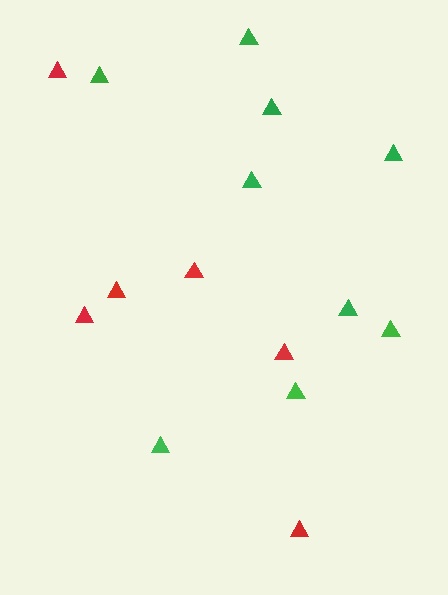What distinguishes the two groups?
There are 2 groups: one group of red triangles (6) and one group of green triangles (9).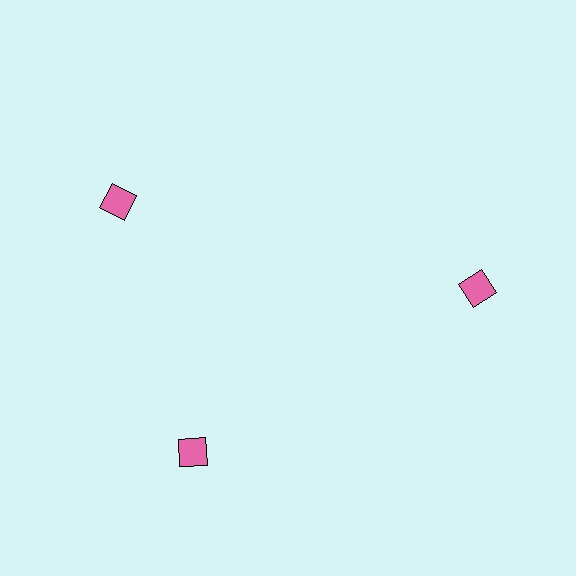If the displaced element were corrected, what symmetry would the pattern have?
It would have 3-fold rotational symmetry — the pattern would map onto itself every 120 degrees.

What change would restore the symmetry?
The symmetry would be restored by rotating it back into even spacing with its neighbors so that all 3 squares sit at equal angles and equal distance from the center.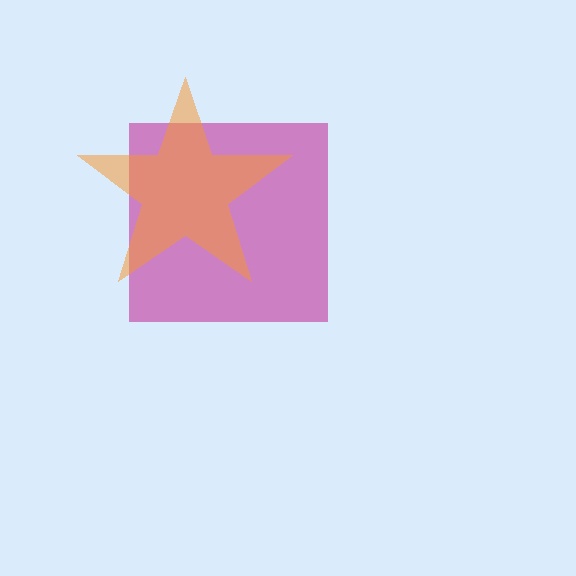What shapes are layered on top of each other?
The layered shapes are: a magenta square, an orange star.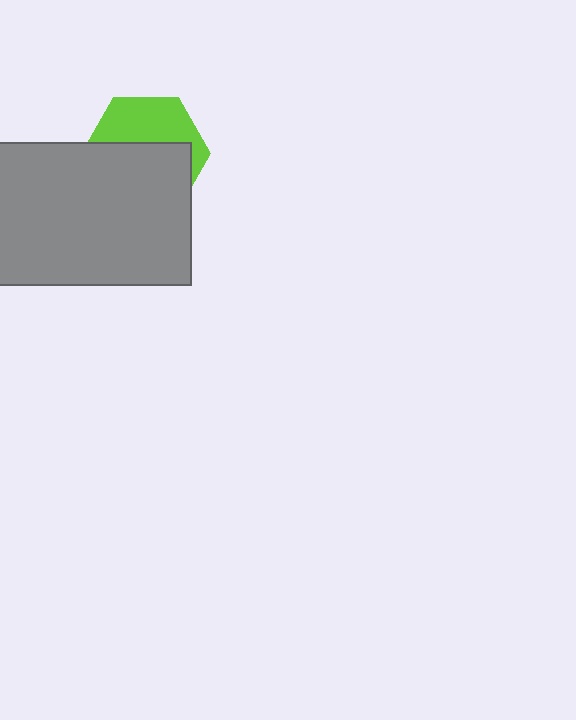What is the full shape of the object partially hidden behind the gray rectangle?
The partially hidden object is a lime hexagon.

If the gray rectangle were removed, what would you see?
You would see the complete lime hexagon.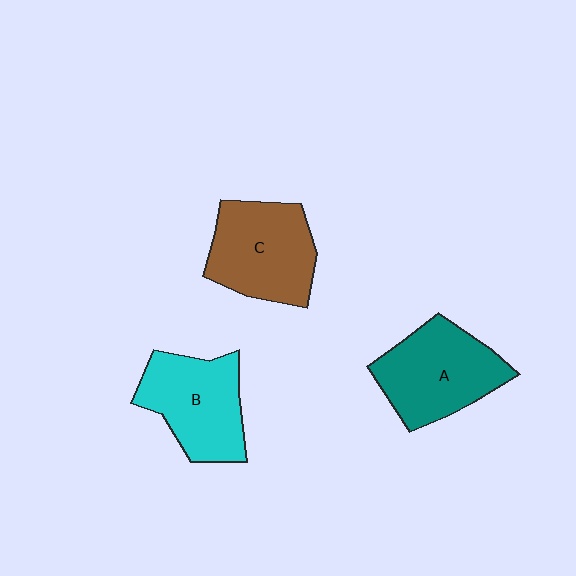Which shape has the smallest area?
Shape B (cyan).